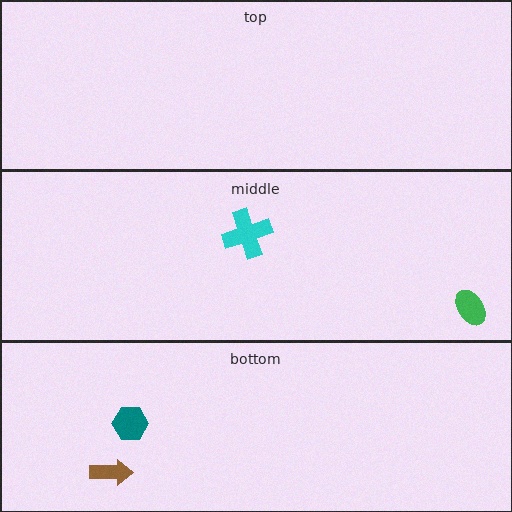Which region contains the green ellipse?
The middle region.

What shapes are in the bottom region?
The teal hexagon, the brown arrow.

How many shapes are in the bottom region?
2.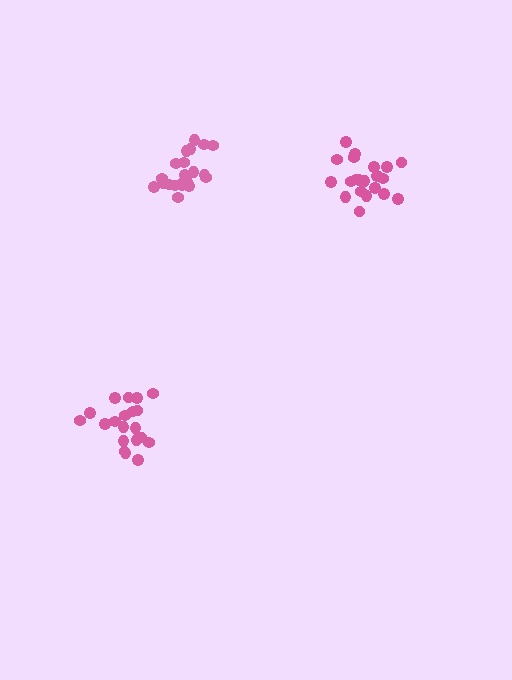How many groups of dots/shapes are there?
There are 3 groups.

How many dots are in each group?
Group 1: 20 dots, Group 2: 21 dots, Group 3: 21 dots (62 total).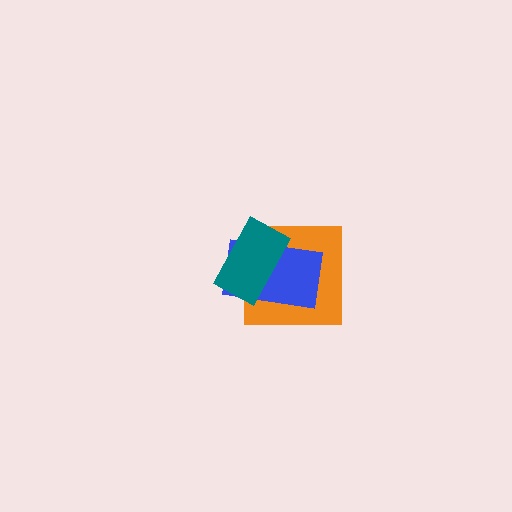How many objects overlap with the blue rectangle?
2 objects overlap with the blue rectangle.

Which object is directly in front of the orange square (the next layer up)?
The blue rectangle is directly in front of the orange square.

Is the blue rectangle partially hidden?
Yes, it is partially covered by another shape.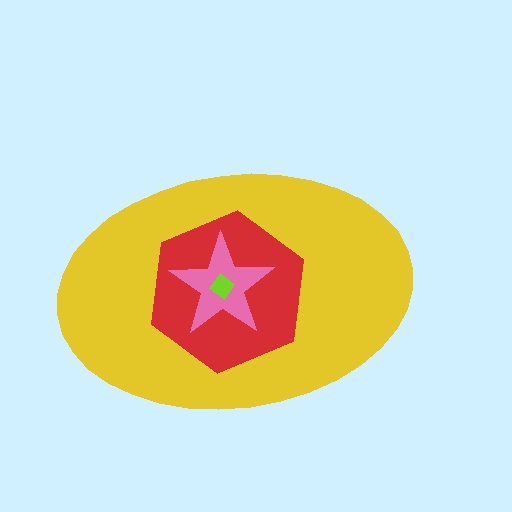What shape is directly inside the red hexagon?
The pink star.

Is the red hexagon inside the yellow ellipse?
Yes.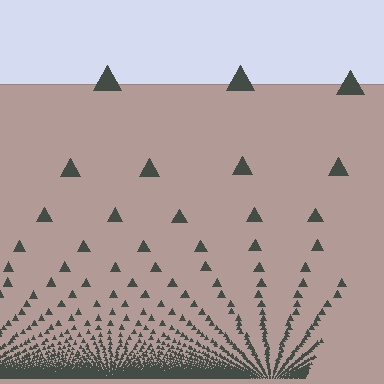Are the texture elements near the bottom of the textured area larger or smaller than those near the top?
Smaller. The gradient is inverted — elements near the bottom are smaller and denser.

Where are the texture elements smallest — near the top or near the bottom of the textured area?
Near the bottom.